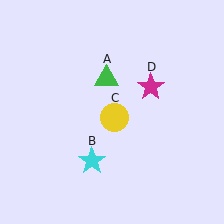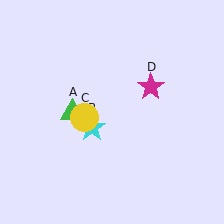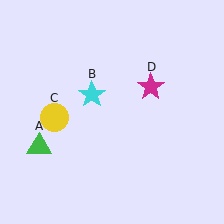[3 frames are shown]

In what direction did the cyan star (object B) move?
The cyan star (object B) moved up.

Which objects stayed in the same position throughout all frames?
Magenta star (object D) remained stationary.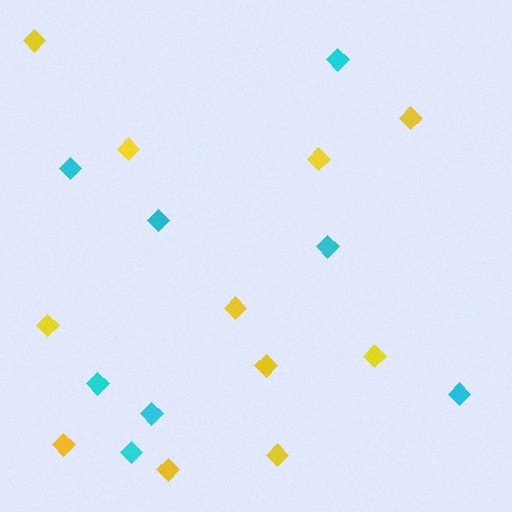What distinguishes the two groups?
There are 2 groups: one group of yellow diamonds (11) and one group of cyan diamonds (8).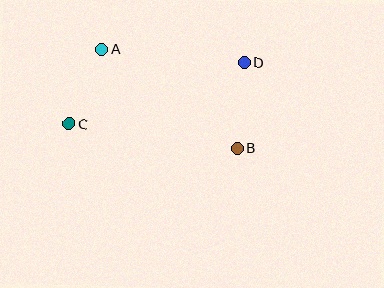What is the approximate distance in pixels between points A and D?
The distance between A and D is approximately 143 pixels.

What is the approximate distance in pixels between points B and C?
The distance between B and C is approximately 170 pixels.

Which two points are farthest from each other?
Points C and D are farthest from each other.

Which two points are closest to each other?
Points A and C are closest to each other.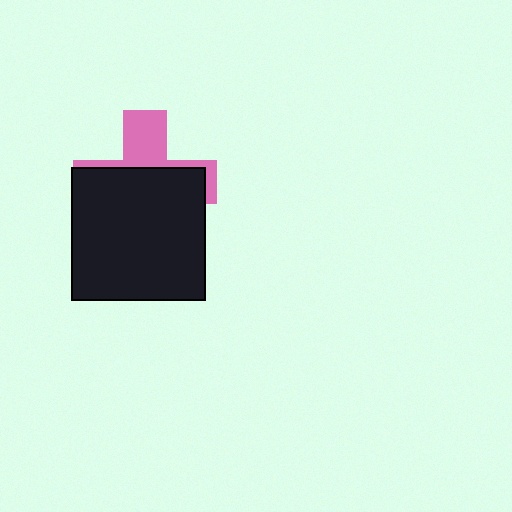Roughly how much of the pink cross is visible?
A small part of it is visible (roughly 35%).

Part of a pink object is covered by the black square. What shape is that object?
It is a cross.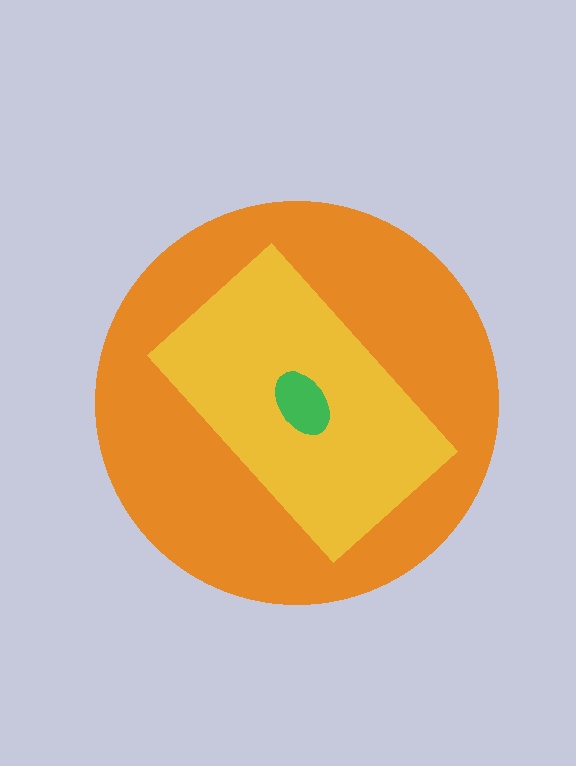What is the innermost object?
The green ellipse.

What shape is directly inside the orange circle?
The yellow rectangle.